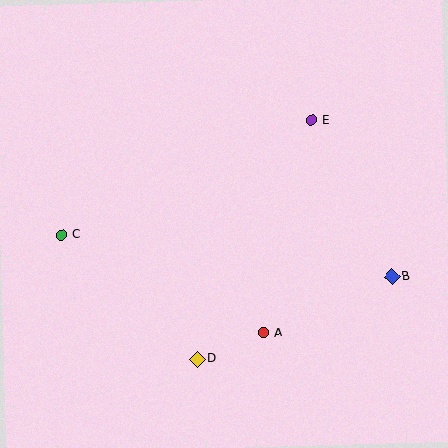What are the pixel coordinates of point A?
Point A is at (264, 332).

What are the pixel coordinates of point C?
Point C is at (62, 235).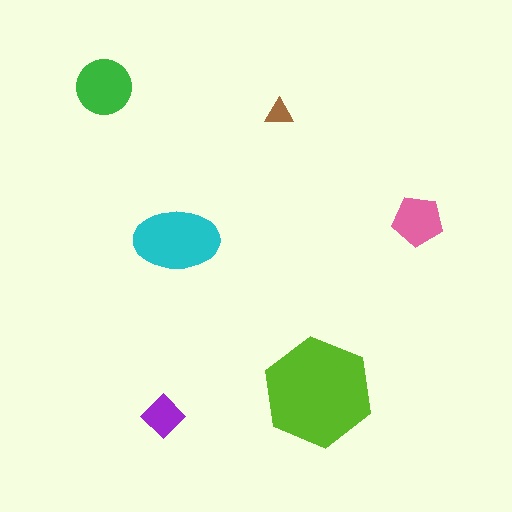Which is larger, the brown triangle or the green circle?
The green circle.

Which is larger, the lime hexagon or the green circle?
The lime hexagon.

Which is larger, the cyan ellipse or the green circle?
The cyan ellipse.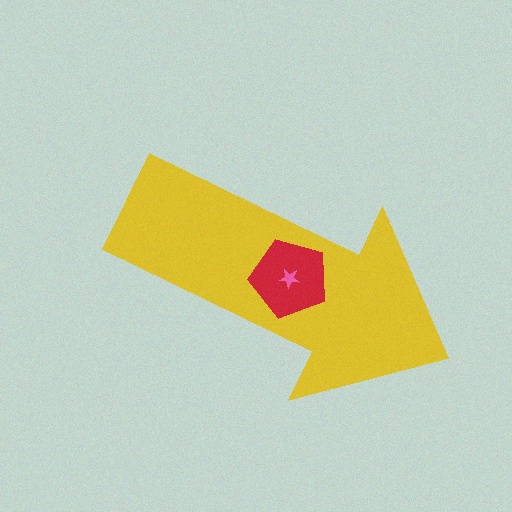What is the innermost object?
The pink star.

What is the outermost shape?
The yellow arrow.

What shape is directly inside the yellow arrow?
The red pentagon.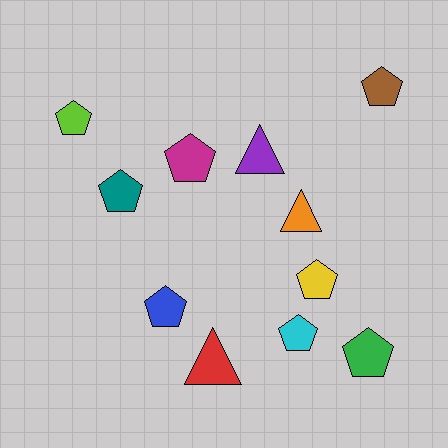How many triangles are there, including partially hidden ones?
There are 3 triangles.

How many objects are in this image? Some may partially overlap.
There are 11 objects.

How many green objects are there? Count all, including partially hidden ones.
There is 1 green object.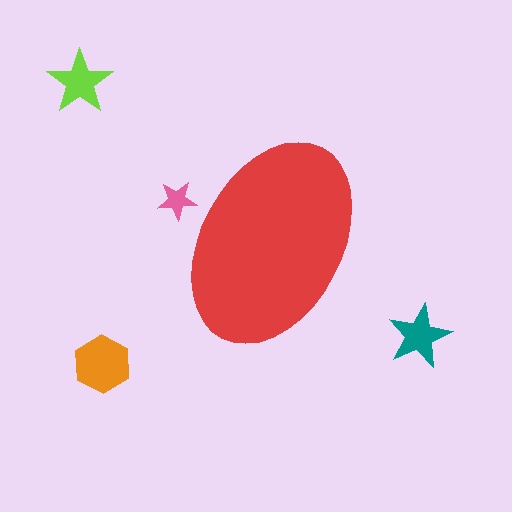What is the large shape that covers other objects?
A red ellipse.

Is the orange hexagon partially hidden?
No, the orange hexagon is fully visible.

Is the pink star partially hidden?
Yes, the pink star is partially hidden behind the red ellipse.